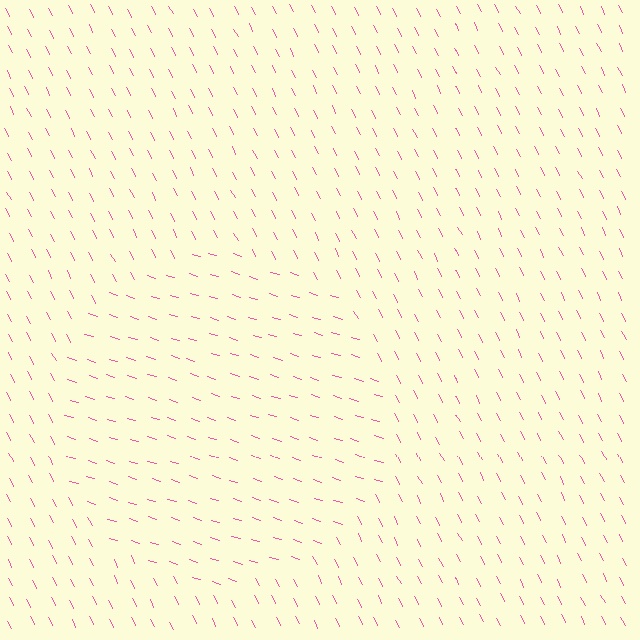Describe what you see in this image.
The image is filled with small pink line segments. A circle region in the image has lines oriented differently from the surrounding lines, creating a visible texture boundary.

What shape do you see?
I see a circle.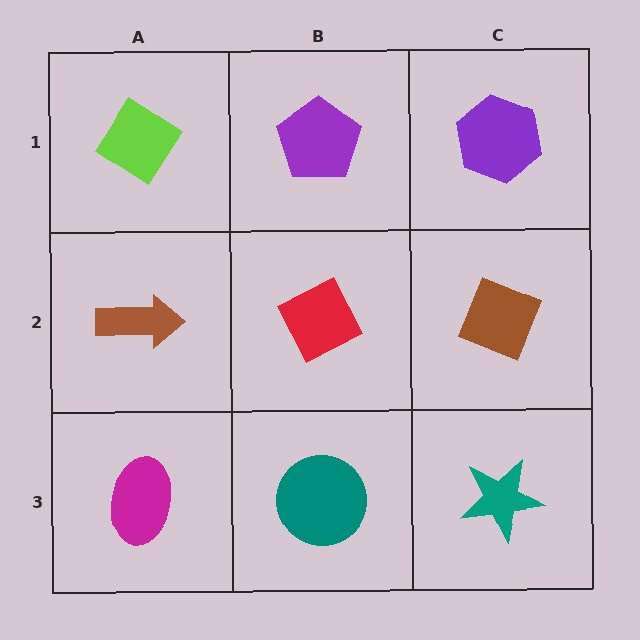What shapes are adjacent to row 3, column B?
A red diamond (row 2, column B), a magenta ellipse (row 3, column A), a teal star (row 3, column C).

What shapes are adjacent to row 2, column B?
A purple pentagon (row 1, column B), a teal circle (row 3, column B), a brown arrow (row 2, column A), a brown diamond (row 2, column C).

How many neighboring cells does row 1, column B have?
3.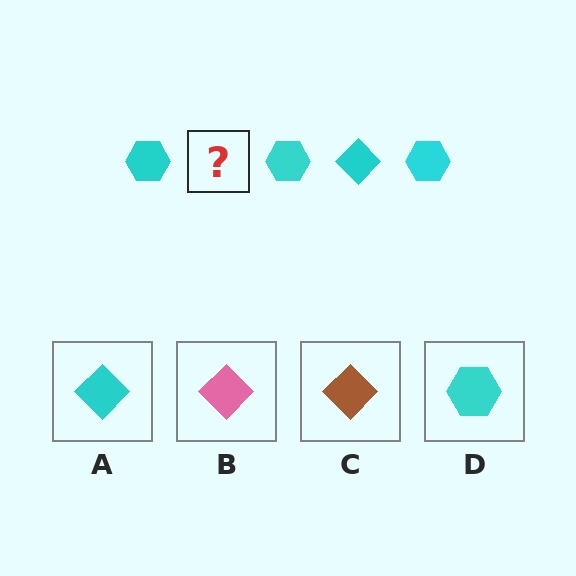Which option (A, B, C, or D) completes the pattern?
A.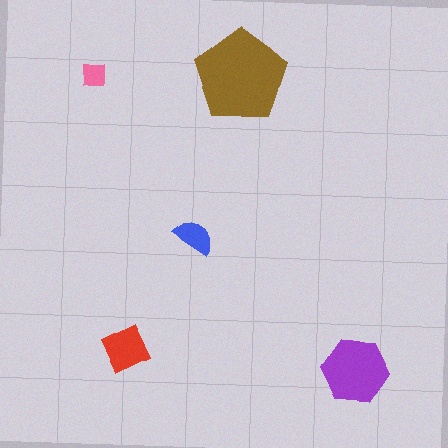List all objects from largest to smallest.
The brown pentagon, the purple hexagon, the red square, the blue semicircle, the pink square.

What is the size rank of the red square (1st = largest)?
3rd.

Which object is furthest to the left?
The pink square is leftmost.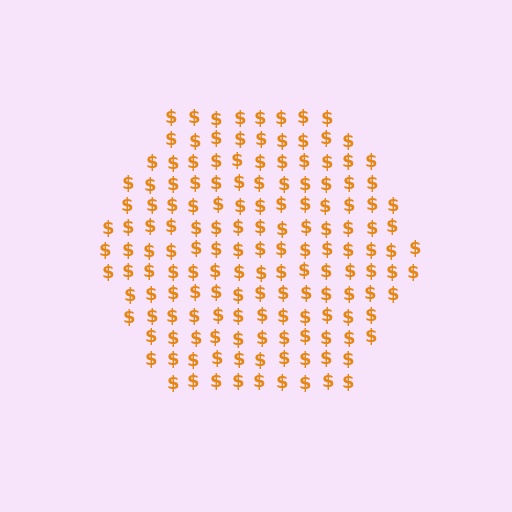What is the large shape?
The large shape is a hexagon.